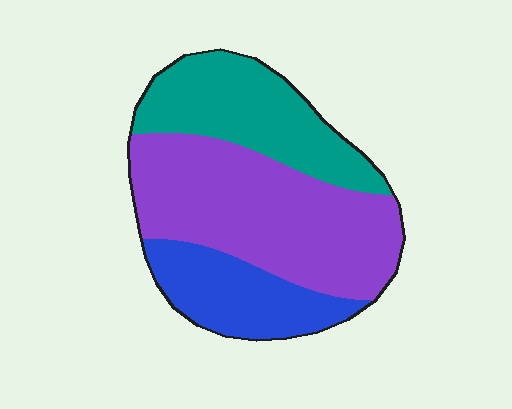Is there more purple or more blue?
Purple.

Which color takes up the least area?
Blue, at roughly 20%.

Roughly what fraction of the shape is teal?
Teal covers around 30% of the shape.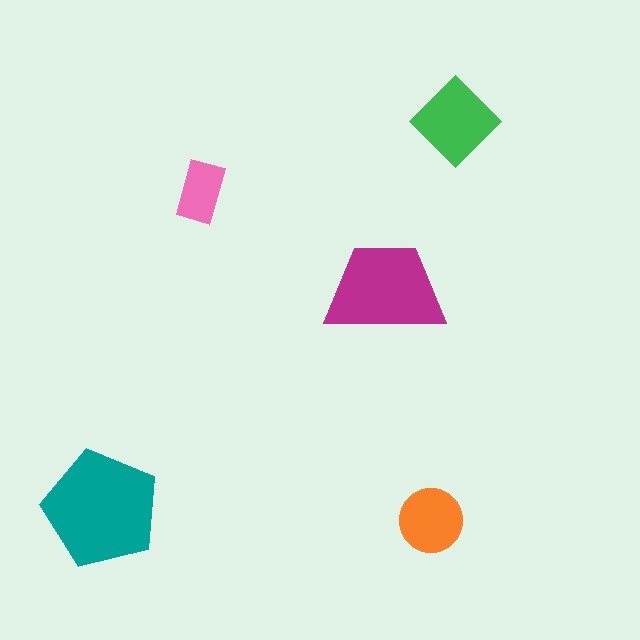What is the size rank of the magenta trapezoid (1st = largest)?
2nd.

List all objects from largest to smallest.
The teal pentagon, the magenta trapezoid, the green diamond, the orange circle, the pink rectangle.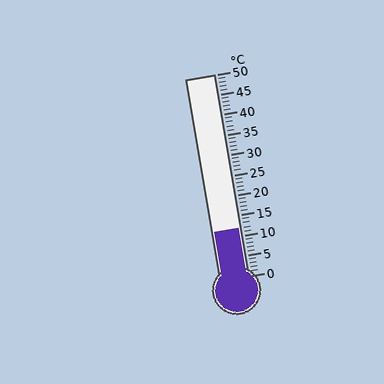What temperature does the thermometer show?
The thermometer shows approximately 12°C.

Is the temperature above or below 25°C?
The temperature is below 25°C.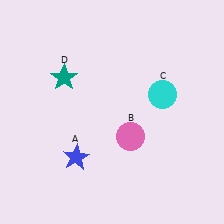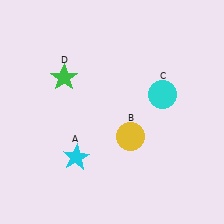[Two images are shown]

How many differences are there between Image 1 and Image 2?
There are 3 differences between the two images.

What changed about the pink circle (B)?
In Image 1, B is pink. In Image 2, it changed to yellow.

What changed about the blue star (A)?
In Image 1, A is blue. In Image 2, it changed to cyan.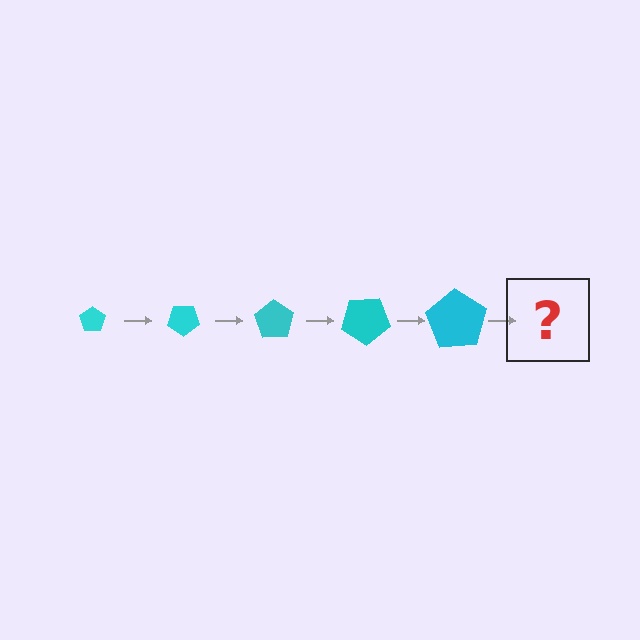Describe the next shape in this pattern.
It should be a pentagon, larger than the previous one and rotated 175 degrees from the start.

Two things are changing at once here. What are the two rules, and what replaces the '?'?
The two rules are that the pentagon grows larger each step and it rotates 35 degrees each step. The '?' should be a pentagon, larger than the previous one and rotated 175 degrees from the start.